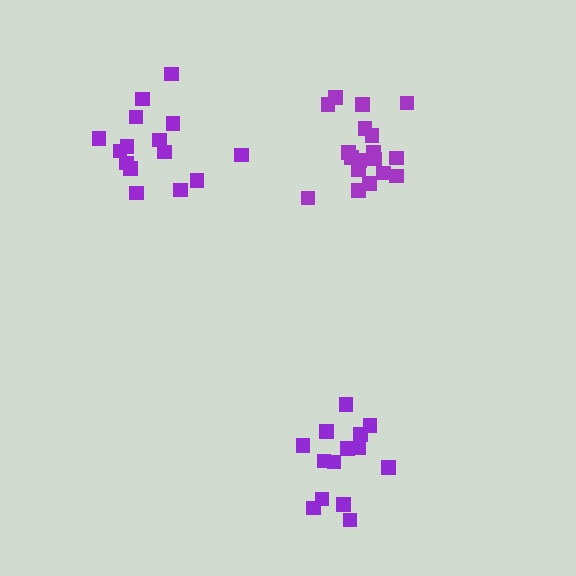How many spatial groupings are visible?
There are 3 spatial groupings.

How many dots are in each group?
Group 1: 15 dots, Group 2: 14 dots, Group 3: 19 dots (48 total).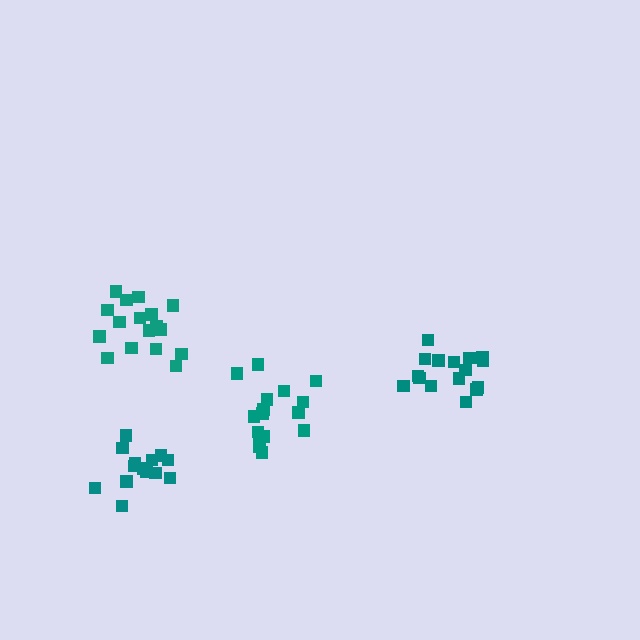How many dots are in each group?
Group 1: 16 dots, Group 2: 17 dots, Group 3: 14 dots, Group 4: 16 dots (63 total).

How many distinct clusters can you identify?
There are 4 distinct clusters.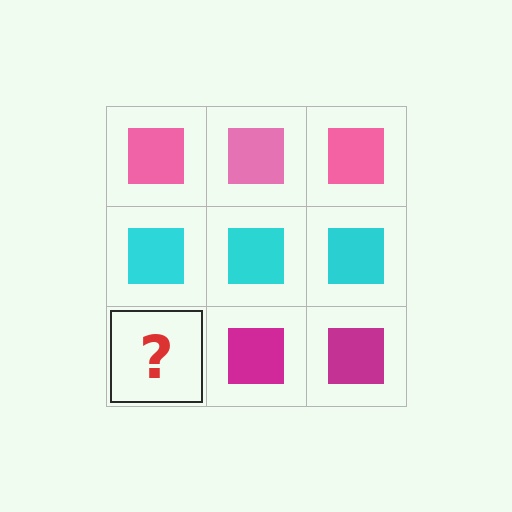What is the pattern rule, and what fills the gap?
The rule is that each row has a consistent color. The gap should be filled with a magenta square.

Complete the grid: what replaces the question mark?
The question mark should be replaced with a magenta square.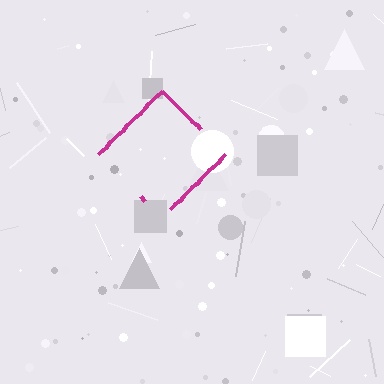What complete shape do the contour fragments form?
The contour fragments form a diamond.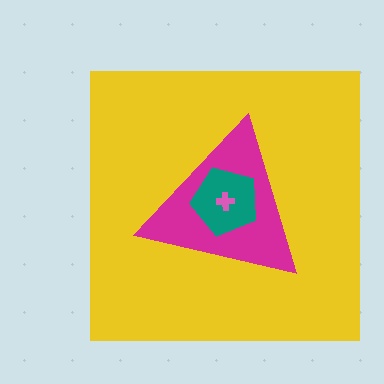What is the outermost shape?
The yellow square.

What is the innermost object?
The pink cross.